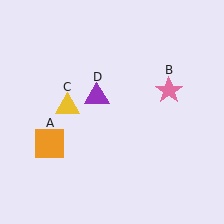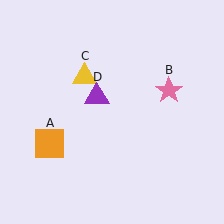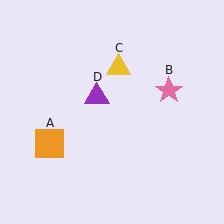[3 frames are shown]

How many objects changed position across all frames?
1 object changed position: yellow triangle (object C).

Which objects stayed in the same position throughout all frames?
Orange square (object A) and pink star (object B) and purple triangle (object D) remained stationary.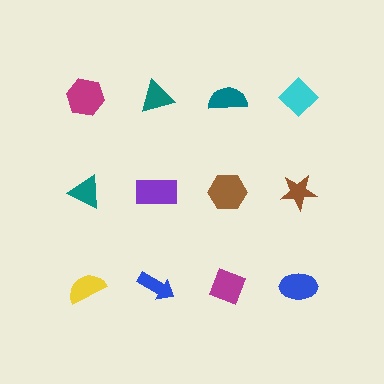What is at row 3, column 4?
A blue ellipse.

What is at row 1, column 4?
A cyan diamond.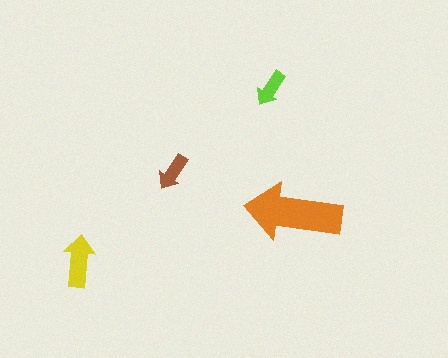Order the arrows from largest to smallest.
the orange one, the yellow one, the brown one, the lime one.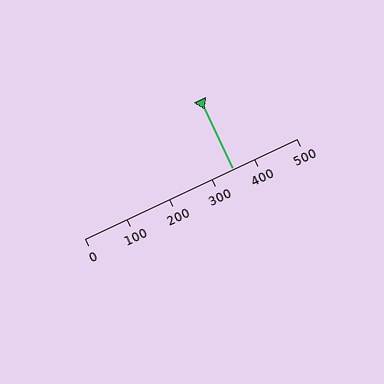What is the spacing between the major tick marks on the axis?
The major ticks are spaced 100 apart.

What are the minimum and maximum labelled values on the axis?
The axis runs from 0 to 500.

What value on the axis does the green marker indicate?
The marker indicates approximately 350.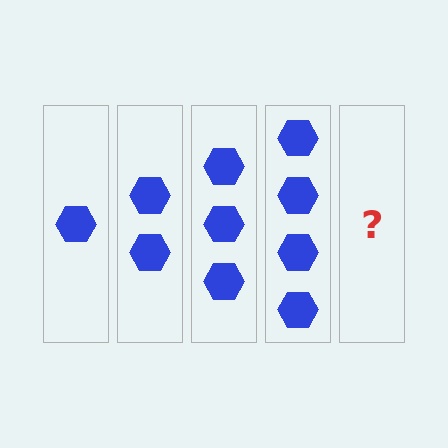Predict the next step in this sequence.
The next step is 5 hexagons.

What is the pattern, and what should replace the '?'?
The pattern is that each step adds one more hexagon. The '?' should be 5 hexagons.